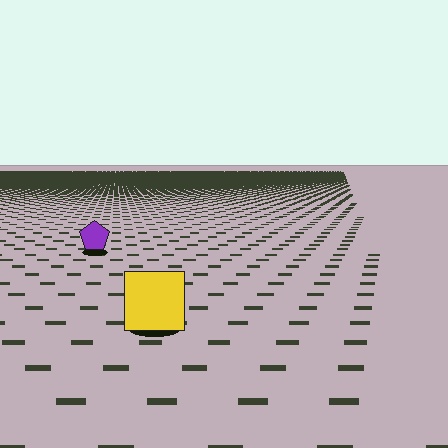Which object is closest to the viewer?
The yellow square is closest. The texture marks near it are larger and more spread out.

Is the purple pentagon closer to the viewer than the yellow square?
No. The yellow square is closer — you can tell from the texture gradient: the ground texture is coarser near it.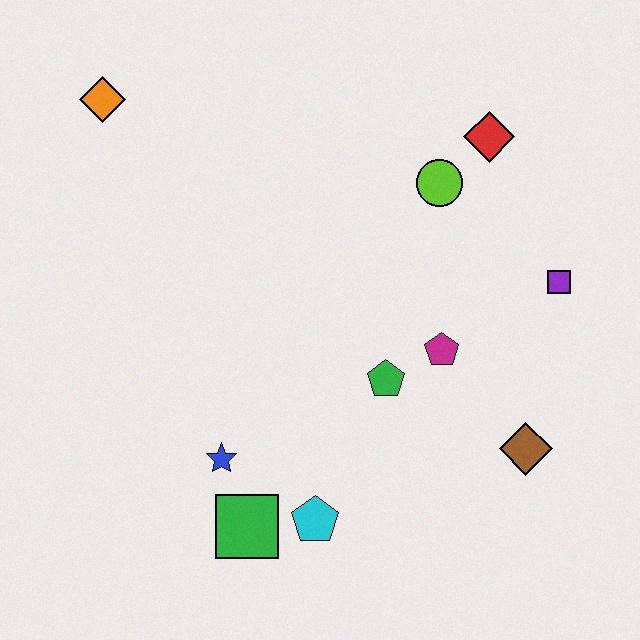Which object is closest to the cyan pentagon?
The green square is closest to the cyan pentagon.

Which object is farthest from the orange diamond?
The brown diamond is farthest from the orange diamond.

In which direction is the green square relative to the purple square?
The green square is to the left of the purple square.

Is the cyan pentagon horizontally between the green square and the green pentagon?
Yes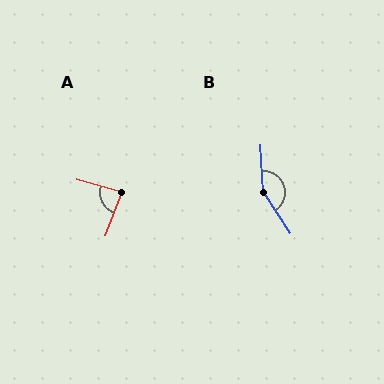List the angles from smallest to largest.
A (85°), B (150°).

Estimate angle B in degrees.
Approximately 150 degrees.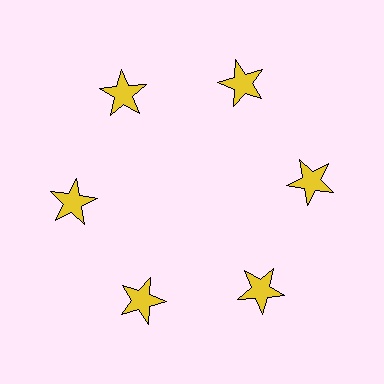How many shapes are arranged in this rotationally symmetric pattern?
There are 6 shapes, arranged in 6 groups of 1.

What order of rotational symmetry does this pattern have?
This pattern has 6-fold rotational symmetry.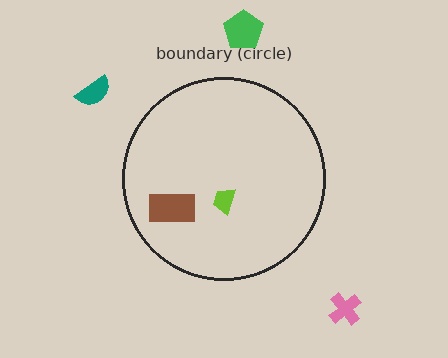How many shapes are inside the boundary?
2 inside, 3 outside.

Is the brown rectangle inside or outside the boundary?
Inside.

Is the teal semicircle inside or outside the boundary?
Outside.